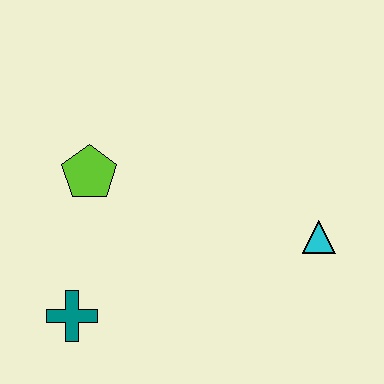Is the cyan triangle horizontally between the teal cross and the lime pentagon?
No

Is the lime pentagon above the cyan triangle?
Yes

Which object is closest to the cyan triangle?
The lime pentagon is closest to the cyan triangle.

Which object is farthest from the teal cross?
The cyan triangle is farthest from the teal cross.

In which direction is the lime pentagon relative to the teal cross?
The lime pentagon is above the teal cross.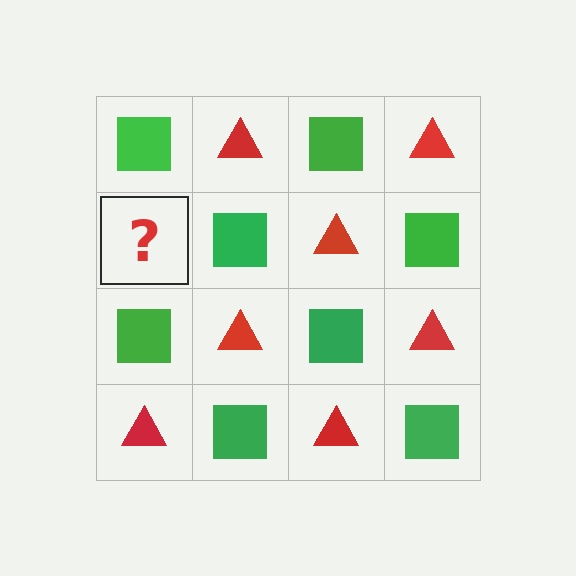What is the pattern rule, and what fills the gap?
The rule is that it alternates green square and red triangle in a checkerboard pattern. The gap should be filled with a red triangle.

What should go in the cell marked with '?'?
The missing cell should contain a red triangle.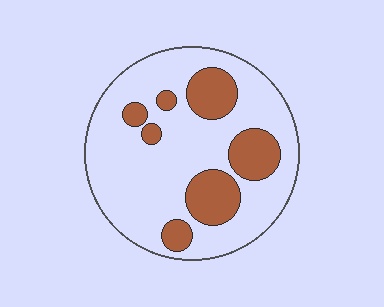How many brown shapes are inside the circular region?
7.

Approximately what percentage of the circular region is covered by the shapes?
Approximately 25%.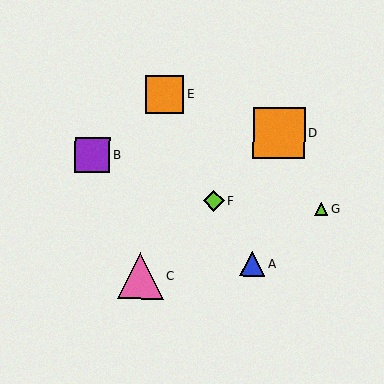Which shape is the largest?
The orange square (labeled D) is the largest.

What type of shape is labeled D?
Shape D is an orange square.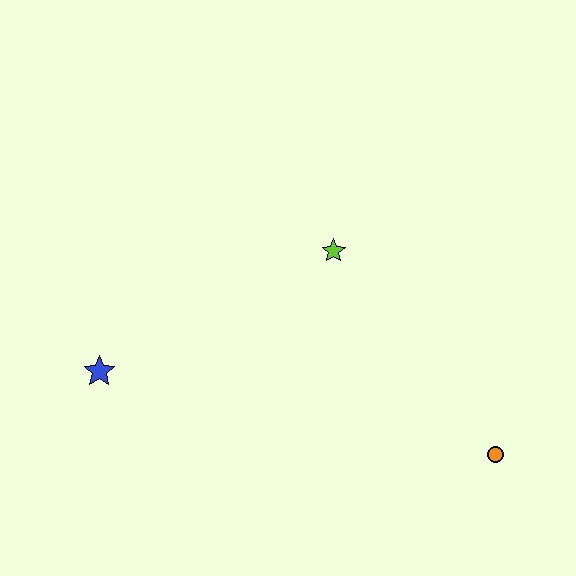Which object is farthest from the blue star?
The orange circle is farthest from the blue star.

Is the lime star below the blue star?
No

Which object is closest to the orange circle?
The lime star is closest to the orange circle.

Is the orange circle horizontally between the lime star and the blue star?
No